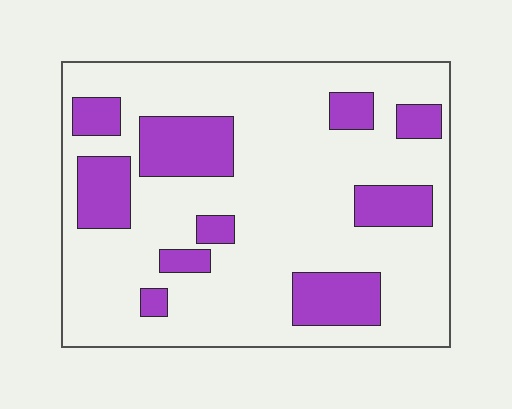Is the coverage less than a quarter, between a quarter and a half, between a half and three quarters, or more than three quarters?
Less than a quarter.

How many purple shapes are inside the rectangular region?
10.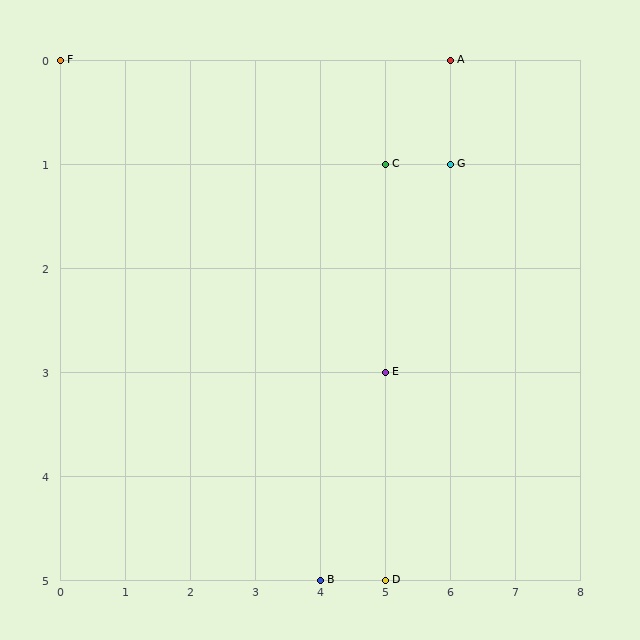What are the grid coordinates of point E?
Point E is at grid coordinates (5, 3).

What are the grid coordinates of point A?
Point A is at grid coordinates (6, 0).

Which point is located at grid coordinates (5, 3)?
Point E is at (5, 3).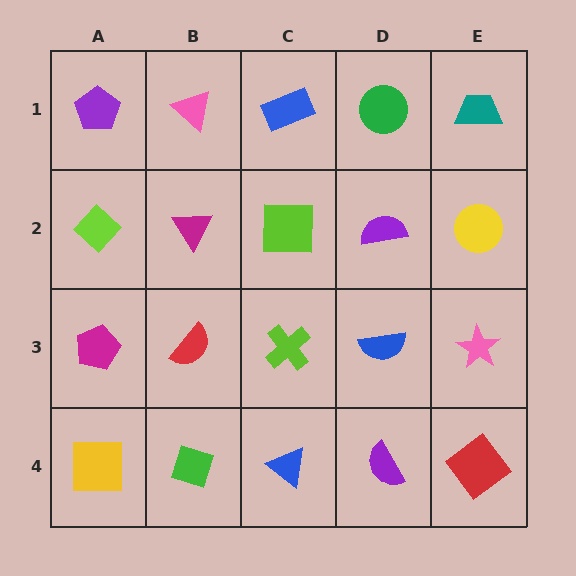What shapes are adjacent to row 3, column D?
A purple semicircle (row 2, column D), a purple semicircle (row 4, column D), a lime cross (row 3, column C), a pink star (row 3, column E).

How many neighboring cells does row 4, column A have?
2.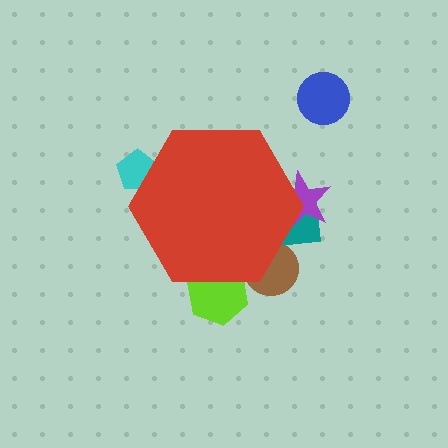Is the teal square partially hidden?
Yes, the teal square is partially hidden behind the red hexagon.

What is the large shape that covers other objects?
A red hexagon.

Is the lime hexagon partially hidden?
Yes, the lime hexagon is partially hidden behind the red hexagon.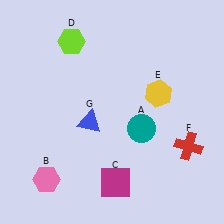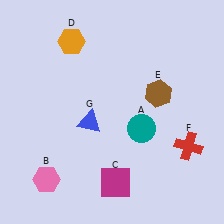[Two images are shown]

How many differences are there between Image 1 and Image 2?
There are 2 differences between the two images.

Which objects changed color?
D changed from lime to orange. E changed from yellow to brown.